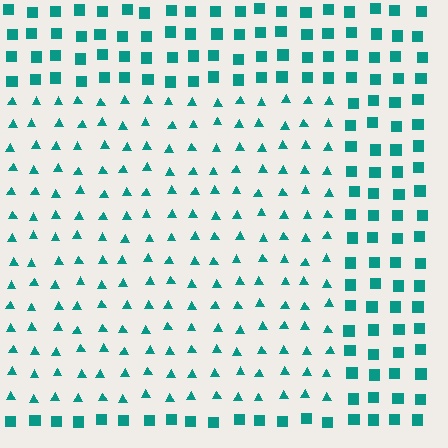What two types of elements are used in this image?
The image uses triangles inside the rectangle region and squares outside it.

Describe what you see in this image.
The image is filled with small teal elements arranged in a uniform grid. A rectangle-shaped region contains triangles, while the surrounding area contains squares. The boundary is defined purely by the change in element shape.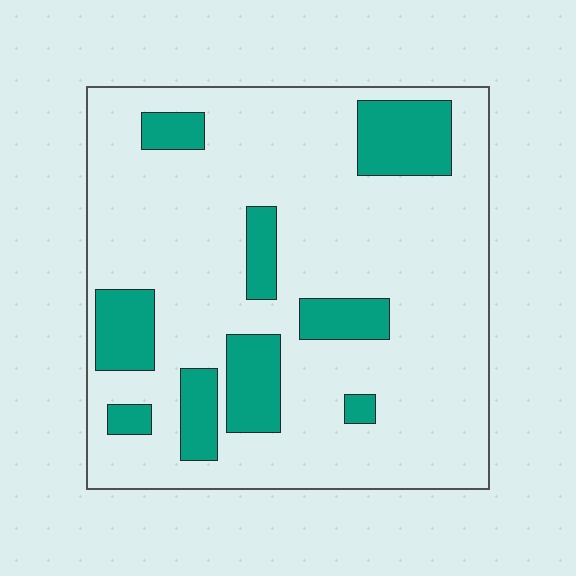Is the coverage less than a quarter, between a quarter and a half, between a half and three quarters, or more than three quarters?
Less than a quarter.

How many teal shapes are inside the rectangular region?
9.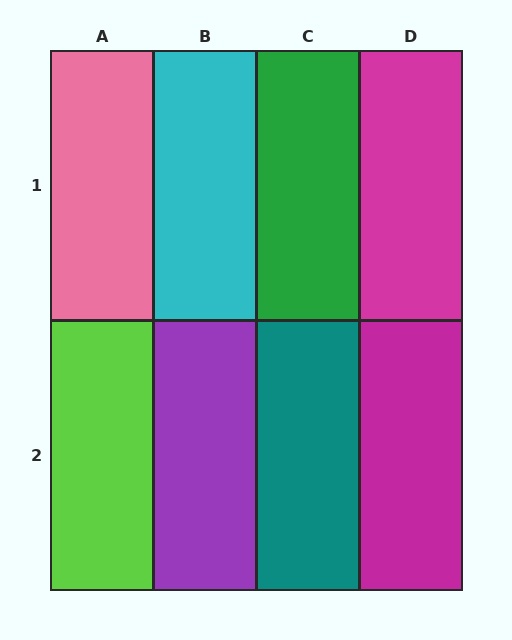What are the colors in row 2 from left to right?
Lime, purple, teal, magenta.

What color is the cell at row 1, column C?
Green.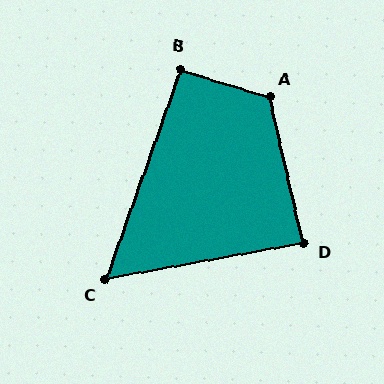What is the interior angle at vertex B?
Approximately 93 degrees (approximately right).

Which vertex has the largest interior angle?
A, at approximately 120 degrees.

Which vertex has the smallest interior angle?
C, at approximately 60 degrees.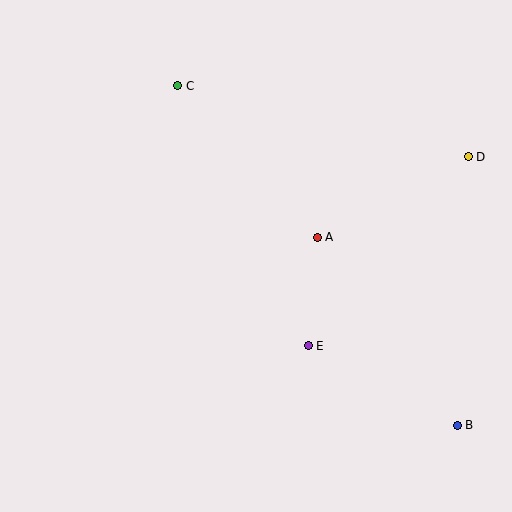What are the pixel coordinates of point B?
Point B is at (457, 425).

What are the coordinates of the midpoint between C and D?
The midpoint between C and D is at (323, 121).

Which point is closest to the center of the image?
Point A at (317, 237) is closest to the center.